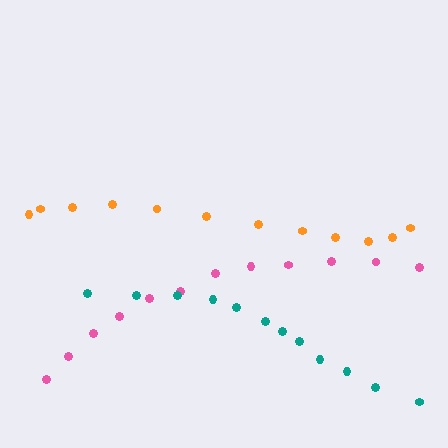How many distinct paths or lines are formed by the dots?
There are 3 distinct paths.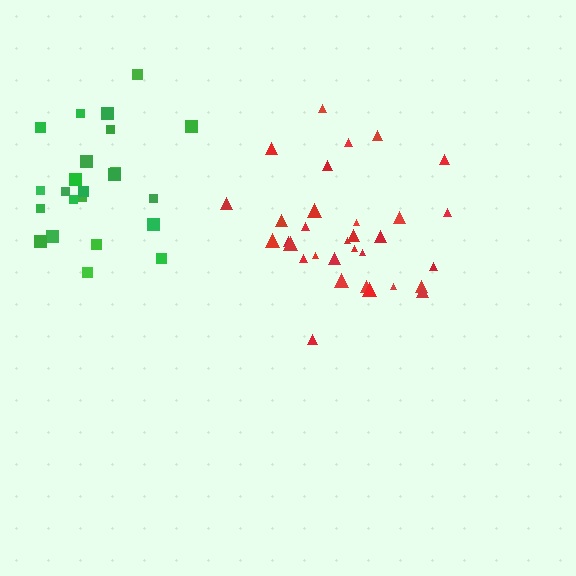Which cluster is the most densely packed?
Green.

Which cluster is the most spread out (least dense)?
Red.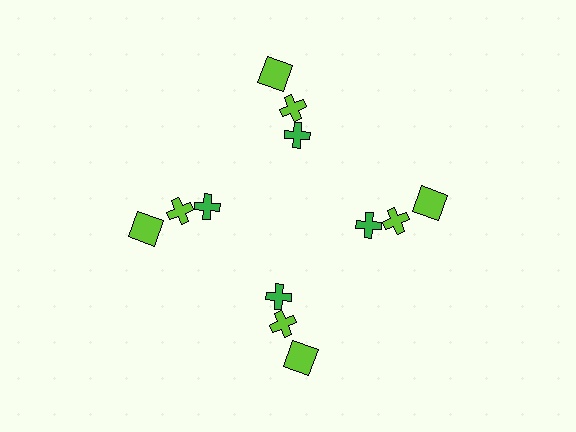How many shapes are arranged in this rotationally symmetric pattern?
There are 12 shapes, arranged in 4 groups of 3.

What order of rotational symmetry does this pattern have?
This pattern has 4-fold rotational symmetry.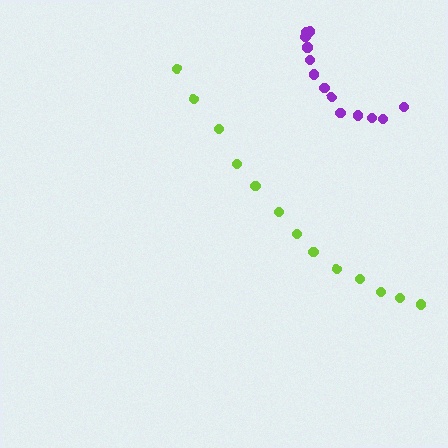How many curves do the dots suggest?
There are 2 distinct paths.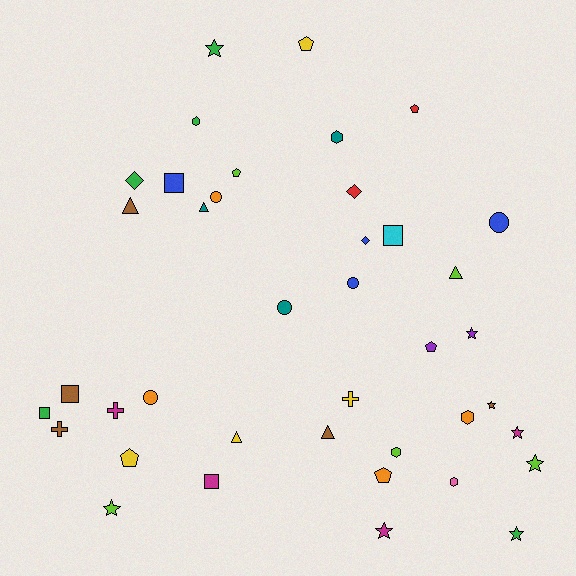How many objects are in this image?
There are 40 objects.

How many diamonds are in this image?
There are 3 diamonds.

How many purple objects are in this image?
There are 2 purple objects.